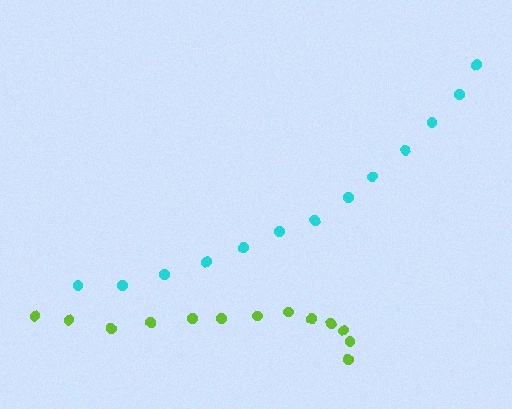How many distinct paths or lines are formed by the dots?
There are 2 distinct paths.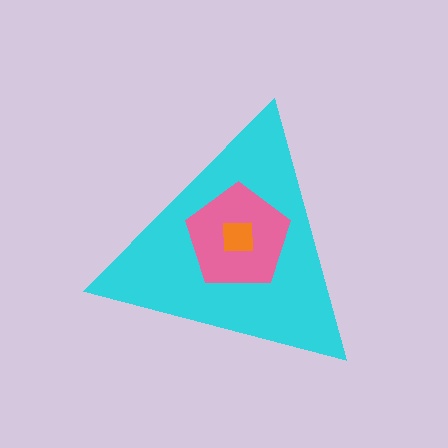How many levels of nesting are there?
3.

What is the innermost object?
The orange square.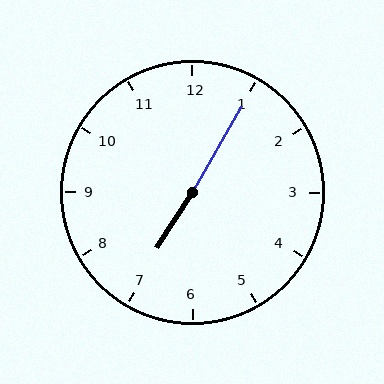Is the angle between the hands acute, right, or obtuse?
It is obtuse.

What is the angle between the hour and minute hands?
Approximately 178 degrees.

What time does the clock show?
7:05.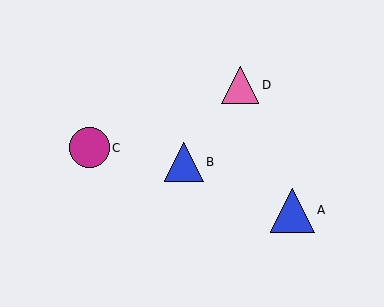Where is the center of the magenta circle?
The center of the magenta circle is at (89, 148).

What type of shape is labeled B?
Shape B is a blue triangle.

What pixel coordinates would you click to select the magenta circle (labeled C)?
Click at (89, 148) to select the magenta circle C.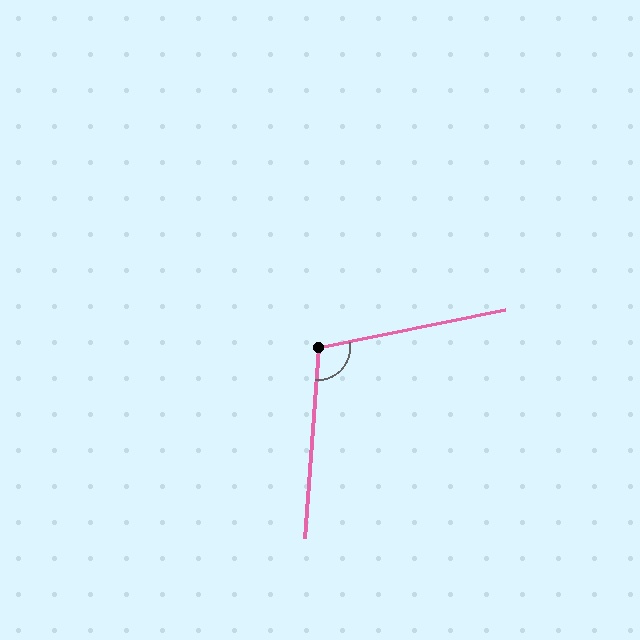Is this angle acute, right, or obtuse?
It is obtuse.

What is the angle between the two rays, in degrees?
Approximately 106 degrees.